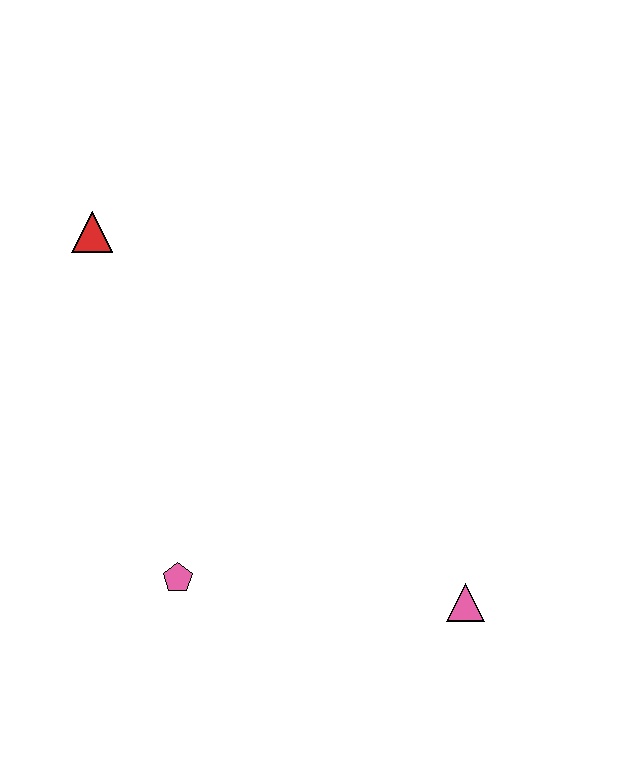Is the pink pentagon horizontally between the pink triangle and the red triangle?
Yes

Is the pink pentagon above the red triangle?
No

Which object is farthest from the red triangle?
The pink triangle is farthest from the red triangle.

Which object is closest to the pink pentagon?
The pink triangle is closest to the pink pentagon.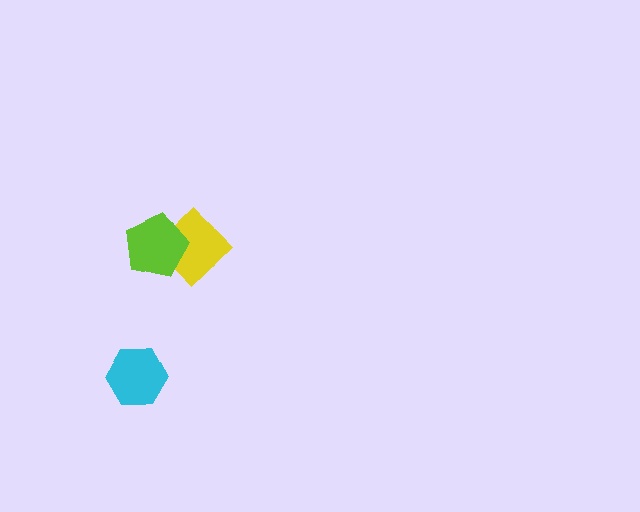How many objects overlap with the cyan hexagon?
0 objects overlap with the cyan hexagon.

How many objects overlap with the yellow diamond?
1 object overlaps with the yellow diamond.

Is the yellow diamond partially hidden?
Yes, it is partially covered by another shape.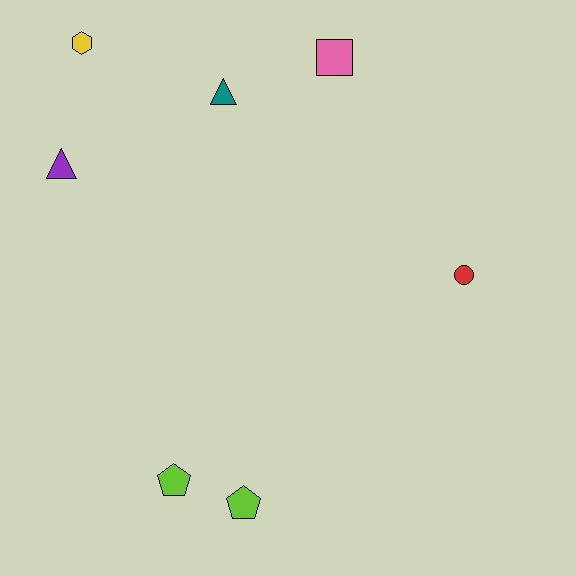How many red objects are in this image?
There is 1 red object.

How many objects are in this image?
There are 7 objects.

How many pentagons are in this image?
There are 2 pentagons.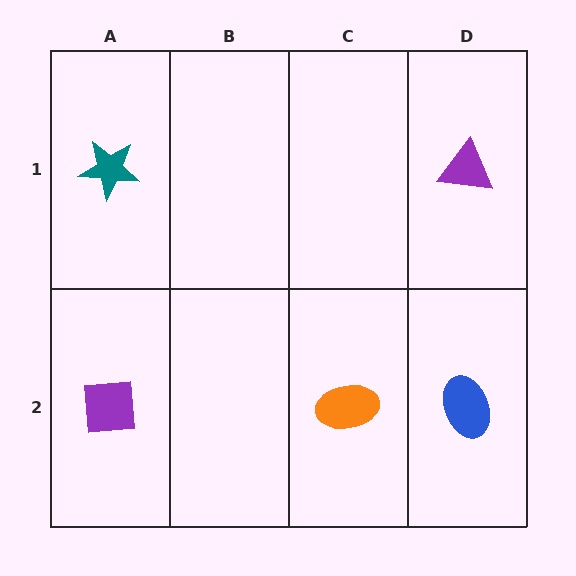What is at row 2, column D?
A blue ellipse.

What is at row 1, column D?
A purple triangle.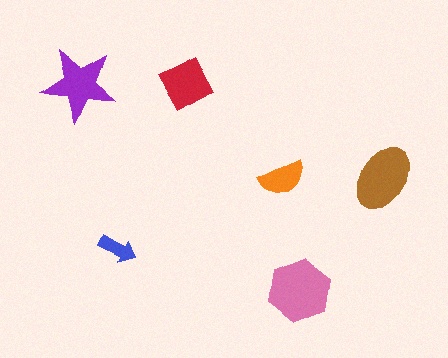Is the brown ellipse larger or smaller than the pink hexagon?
Smaller.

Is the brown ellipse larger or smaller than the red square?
Larger.